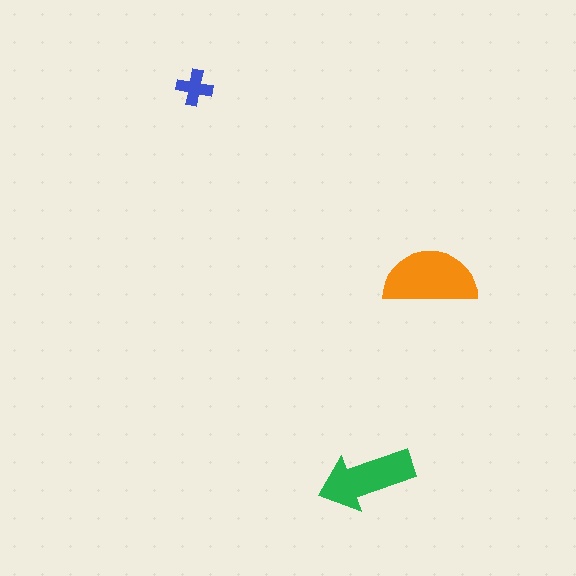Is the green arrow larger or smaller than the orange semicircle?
Smaller.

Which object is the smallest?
The blue cross.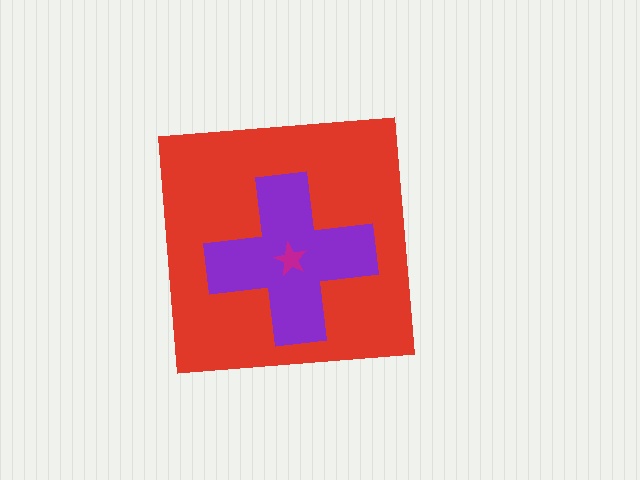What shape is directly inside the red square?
The purple cross.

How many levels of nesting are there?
3.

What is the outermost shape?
The red square.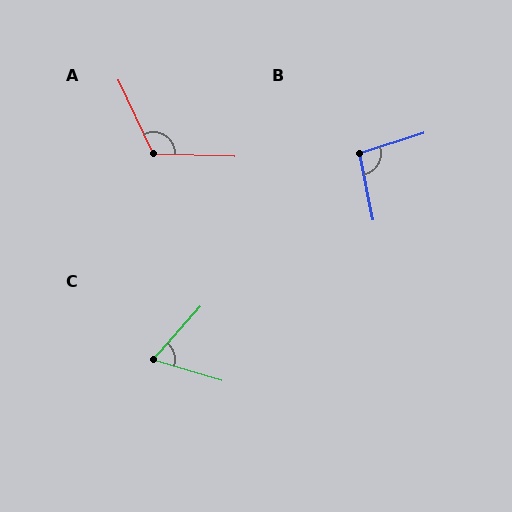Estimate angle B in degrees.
Approximately 96 degrees.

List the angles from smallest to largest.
C (65°), B (96°), A (117°).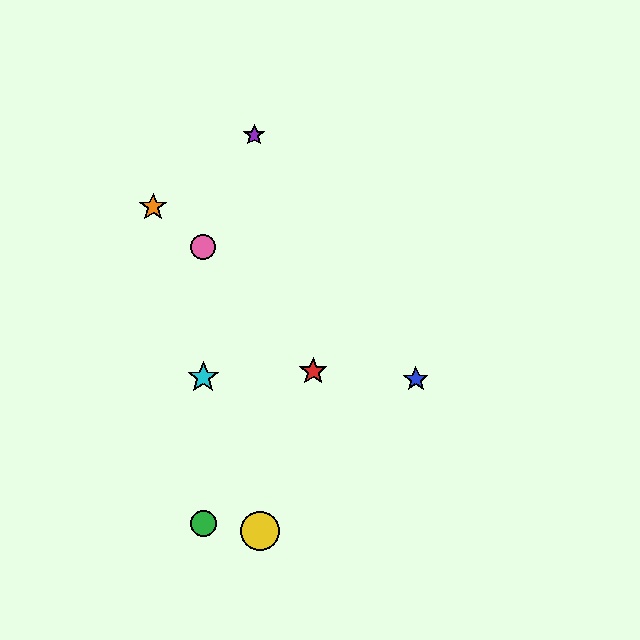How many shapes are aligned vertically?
3 shapes (the green circle, the cyan star, the pink circle) are aligned vertically.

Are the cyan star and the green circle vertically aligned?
Yes, both are at x≈203.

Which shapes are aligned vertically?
The green circle, the cyan star, the pink circle are aligned vertically.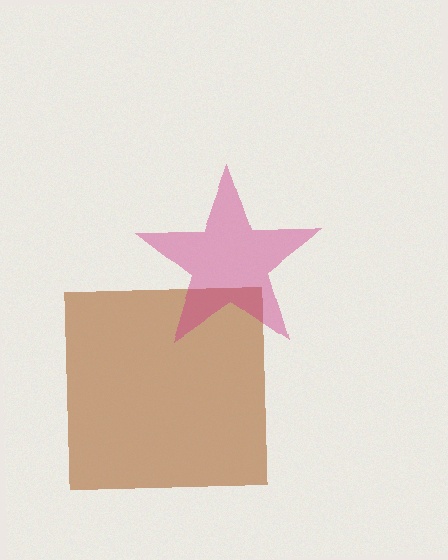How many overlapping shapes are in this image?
There are 2 overlapping shapes in the image.